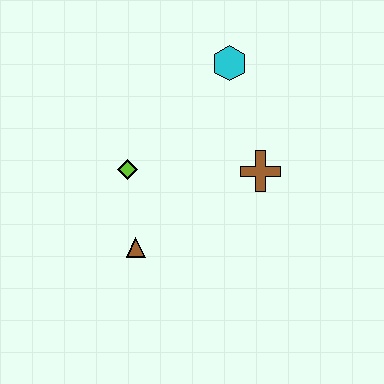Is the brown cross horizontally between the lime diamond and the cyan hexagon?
No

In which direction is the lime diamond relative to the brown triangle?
The lime diamond is above the brown triangle.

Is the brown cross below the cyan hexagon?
Yes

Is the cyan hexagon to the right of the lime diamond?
Yes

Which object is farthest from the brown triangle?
The cyan hexagon is farthest from the brown triangle.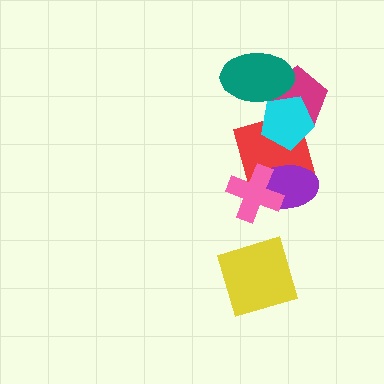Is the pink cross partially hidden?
No, no other shape covers it.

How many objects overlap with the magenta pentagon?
3 objects overlap with the magenta pentagon.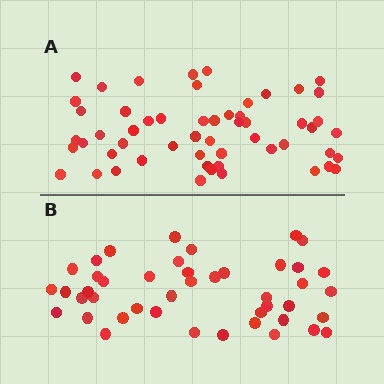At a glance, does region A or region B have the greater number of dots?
Region A (the top region) has more dots.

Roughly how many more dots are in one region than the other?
Region A has roughly 12 or so more dots than region B.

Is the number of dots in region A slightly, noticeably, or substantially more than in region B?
Region A has noticeably more, but not dramatically so. The ratio is roughly 1.2 to 1.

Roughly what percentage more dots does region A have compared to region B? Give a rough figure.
About 25% more.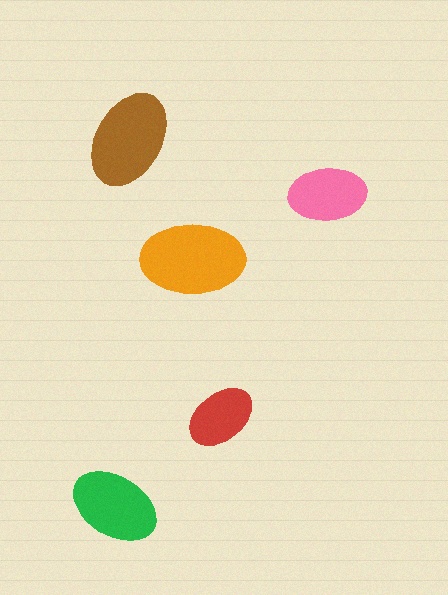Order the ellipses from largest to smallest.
the orange one, the brown one, the green one, the pink one, the red one.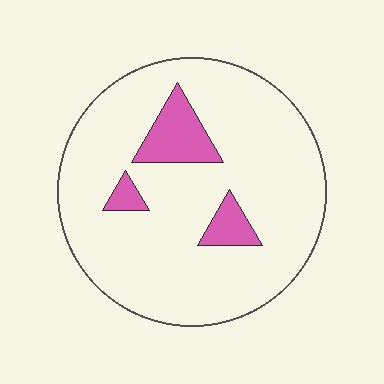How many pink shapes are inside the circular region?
3.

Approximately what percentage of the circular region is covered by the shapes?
Approximately 10%.